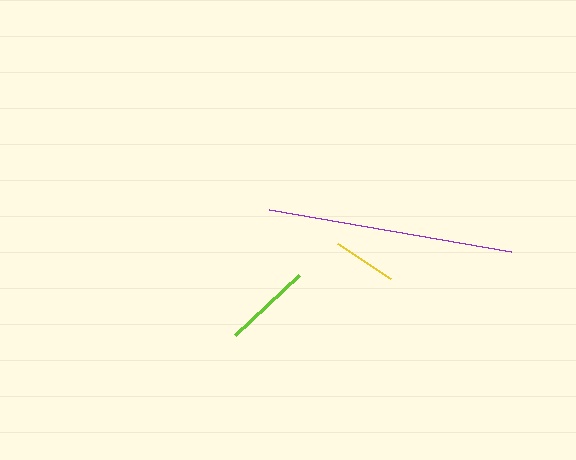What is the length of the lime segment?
The lime segment is approximately 88 pixels long.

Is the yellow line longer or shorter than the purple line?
The purple line is longer than the yellow line.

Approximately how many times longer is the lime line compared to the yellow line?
The lime line is approximately 1.4 times the length of the yellow line.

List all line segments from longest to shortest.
From longest to shortest: purple, lime, yellow.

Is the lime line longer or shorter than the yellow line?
The lime line is longer than the yellow line.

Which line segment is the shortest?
The yellow line is the shortest at approximately 63 pixels.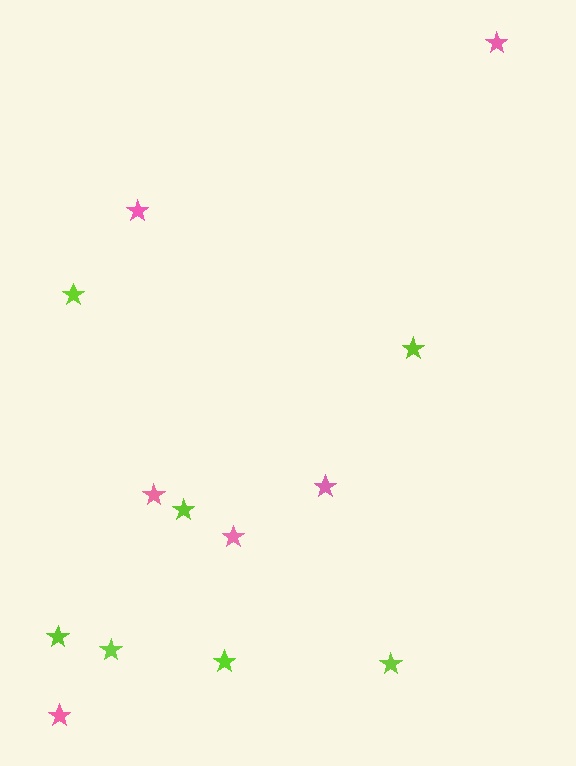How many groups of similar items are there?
There are 2 groups: one group of lime stars (7) and one group of pink stars (6).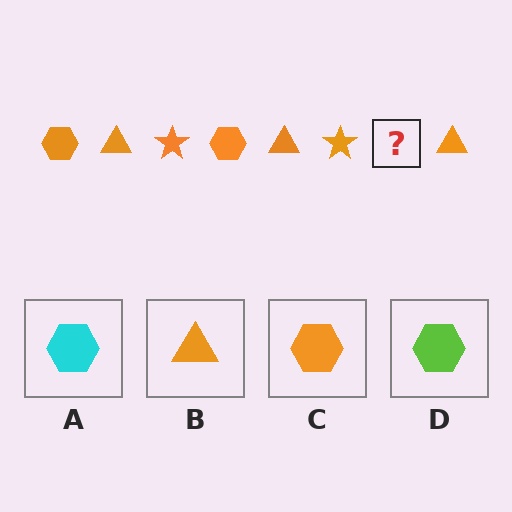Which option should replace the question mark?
Option C.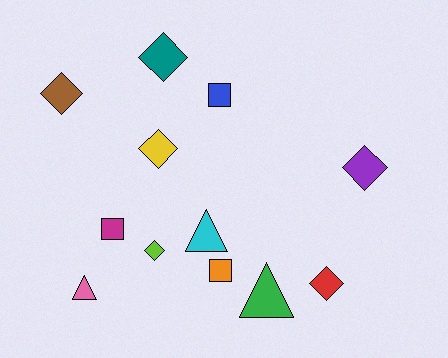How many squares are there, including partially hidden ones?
There are 3 squares.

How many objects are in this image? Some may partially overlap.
There are 12 objects.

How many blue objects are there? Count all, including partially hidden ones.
There is 1 blue object.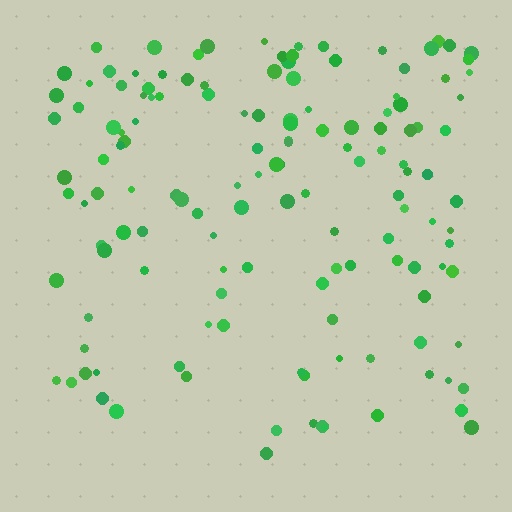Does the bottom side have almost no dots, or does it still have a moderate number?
Still a moderate number, just noticeably fewer than the top.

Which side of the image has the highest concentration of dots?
The top.